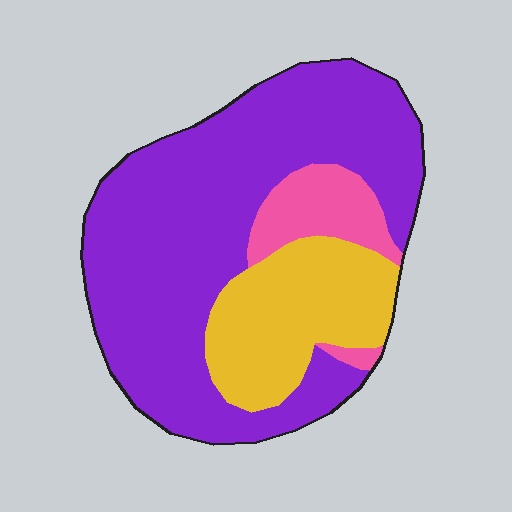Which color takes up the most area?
Purple, at roughly 65%.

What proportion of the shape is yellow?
Yellow takes up about one quarter (1/4) of the shape.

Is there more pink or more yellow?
Yellow.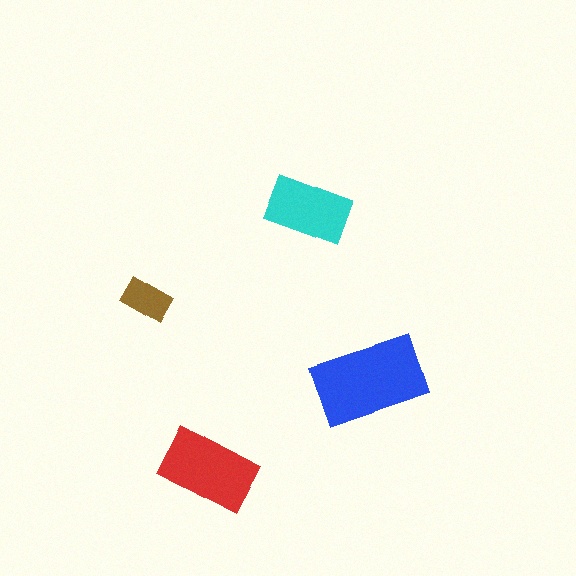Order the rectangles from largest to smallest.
the blue one, the red one, the cyan one, the brown one.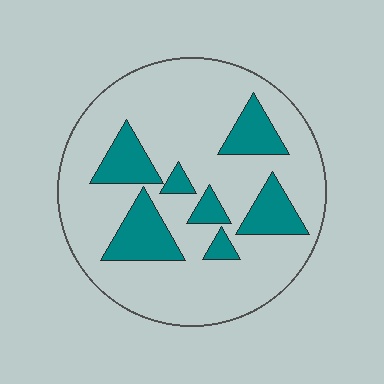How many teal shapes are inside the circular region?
7.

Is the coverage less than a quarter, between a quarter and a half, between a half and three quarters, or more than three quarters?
Less than a quarter.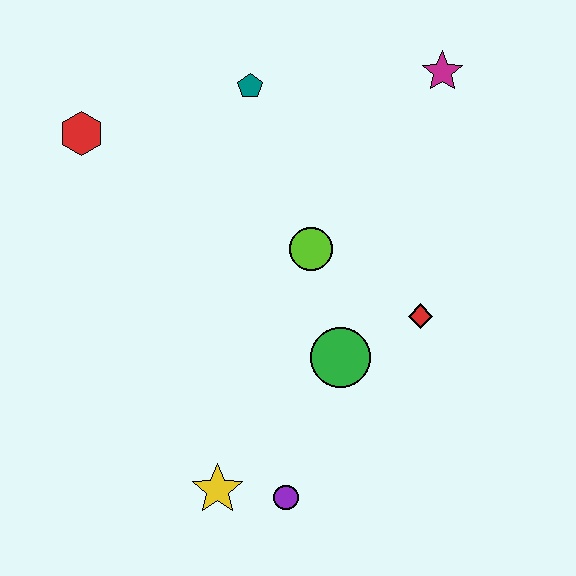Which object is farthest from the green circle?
The red hexagon is farthest from the green circle.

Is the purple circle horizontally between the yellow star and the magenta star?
Yes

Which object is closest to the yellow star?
The purple circle is closest to the yellow star.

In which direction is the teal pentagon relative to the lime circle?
The teal pentagon is above the lime circle.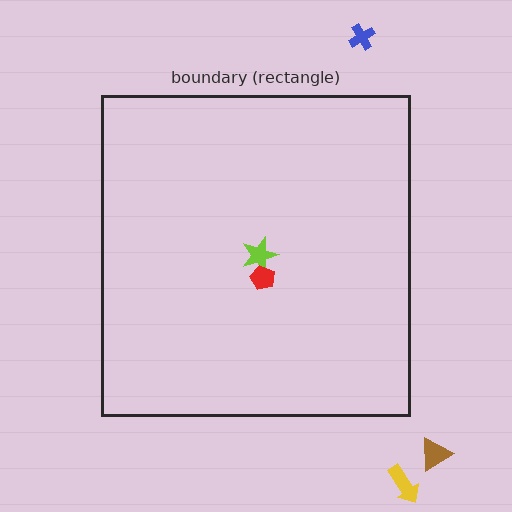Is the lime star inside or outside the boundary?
Inside.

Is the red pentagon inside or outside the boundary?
Inside.